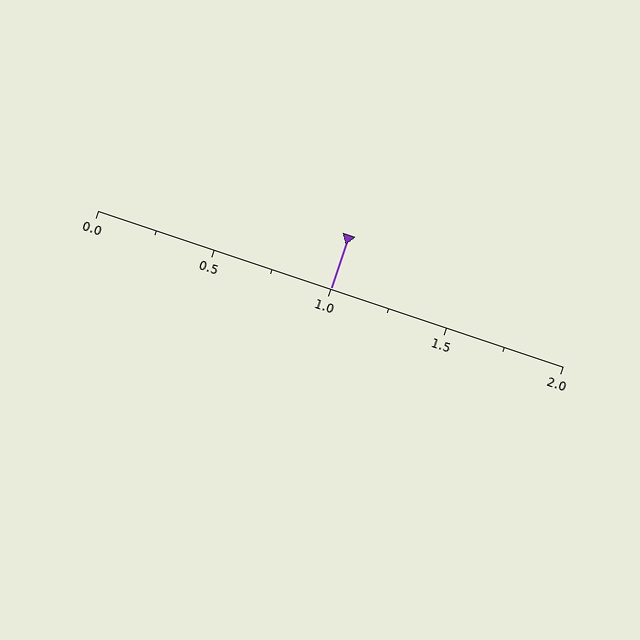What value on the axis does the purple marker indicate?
The marker indicates approximately 1.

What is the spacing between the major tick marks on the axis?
The major ticks are spaced 0.5 apart.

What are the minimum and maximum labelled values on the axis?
The axis runs from 0.0 to 2.0.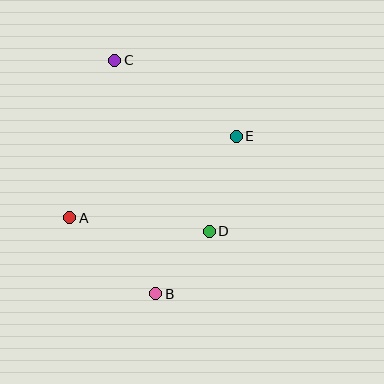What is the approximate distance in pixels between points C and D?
The distance between C and D is approximately 195 pixels.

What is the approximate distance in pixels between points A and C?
The distance between A and C is approximately 164 pixels.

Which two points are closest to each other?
Points B and D are closest to each other.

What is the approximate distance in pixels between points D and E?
The distance between D and E is approximately 99 pixels.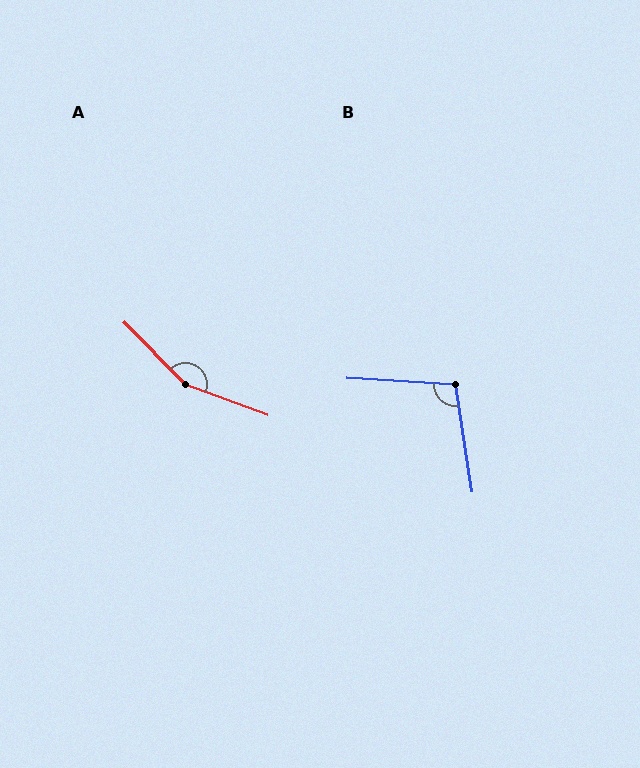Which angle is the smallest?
B, at approximately 102 degrees.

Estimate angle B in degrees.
Approximately 102 degrees.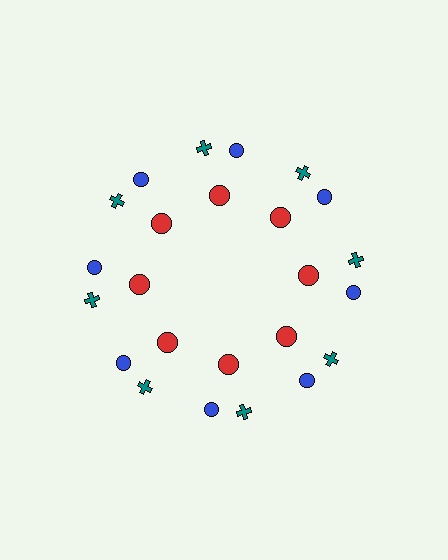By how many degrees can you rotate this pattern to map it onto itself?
The pattern maps onto itself every 45 degrees of rotation.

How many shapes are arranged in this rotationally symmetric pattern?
There are 24 shapes, arranged in 8 groups of 3.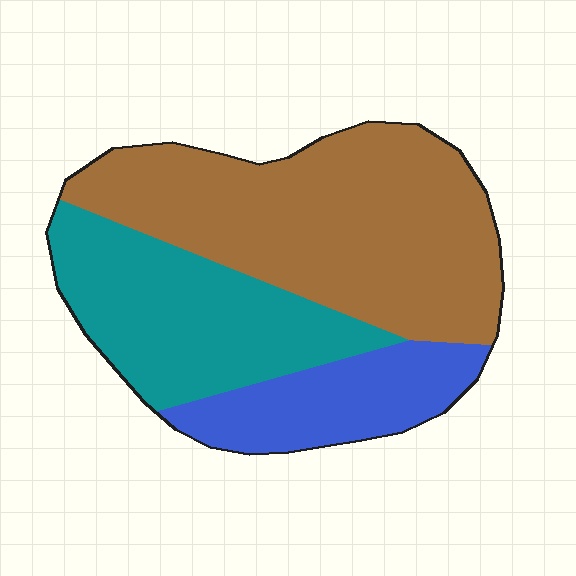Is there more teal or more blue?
Teal.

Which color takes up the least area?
Blue, at roughly 20%.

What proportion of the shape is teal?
Teal covers about 30% of the shape.